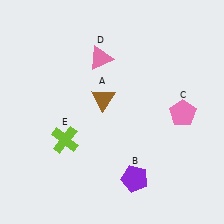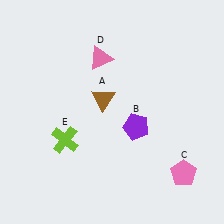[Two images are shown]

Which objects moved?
The objects that moved are: the purple pentagon (B), the pink pentagon (C).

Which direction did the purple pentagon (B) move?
The purple pentagon (B) moved up.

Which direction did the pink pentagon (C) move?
The pink pentagon (C) moved down.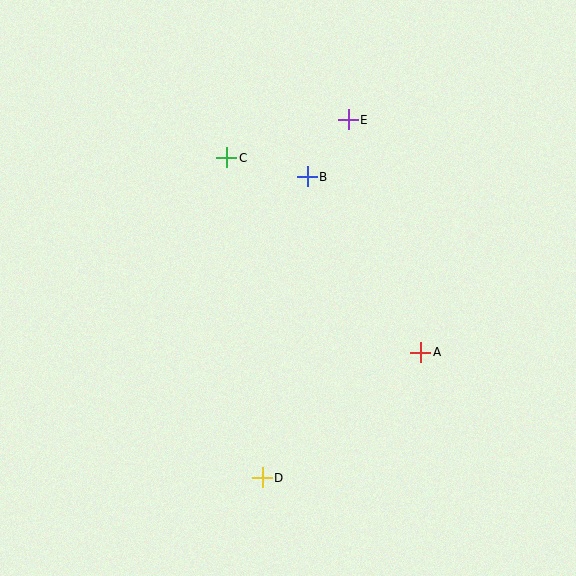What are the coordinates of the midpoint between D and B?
The midpoint between D and B is at (285, 327).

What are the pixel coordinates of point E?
Point E is at (348, 120).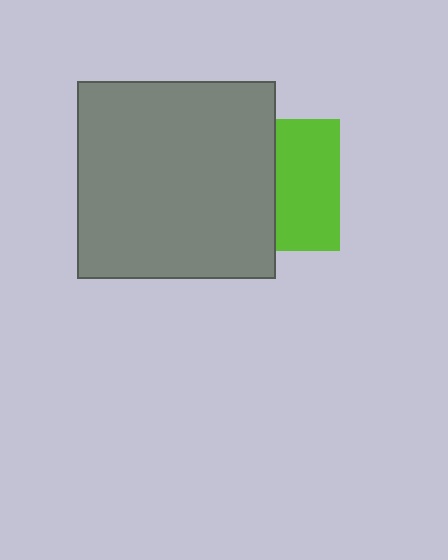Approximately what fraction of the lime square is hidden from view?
Roughly 52% of the lime square is hidden behind the gray square.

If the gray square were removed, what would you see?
You would see the complete lime square.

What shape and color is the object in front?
The object in front is a gray square.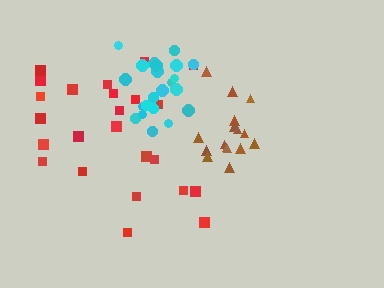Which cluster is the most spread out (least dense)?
Red.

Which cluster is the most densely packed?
Cyan.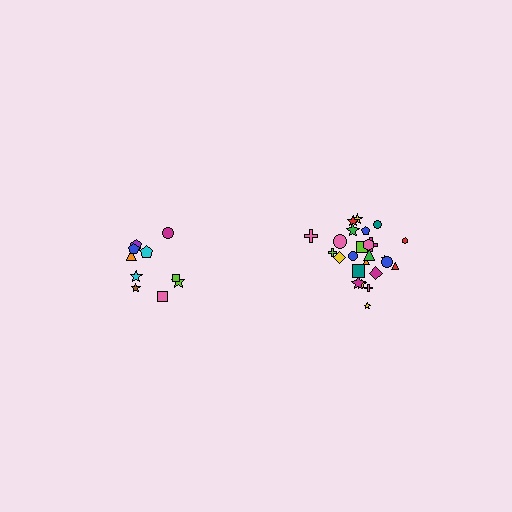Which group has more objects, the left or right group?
The right group.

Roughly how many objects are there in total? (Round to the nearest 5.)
Roughly 35 objects in total.